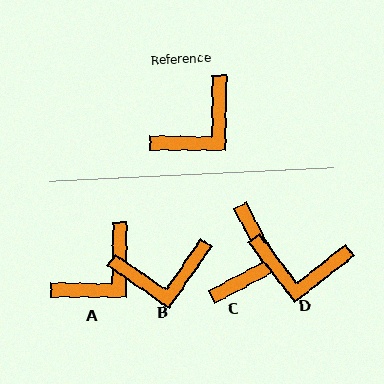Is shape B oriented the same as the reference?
No, it is off by about 34 degrees.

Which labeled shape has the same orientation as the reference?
A.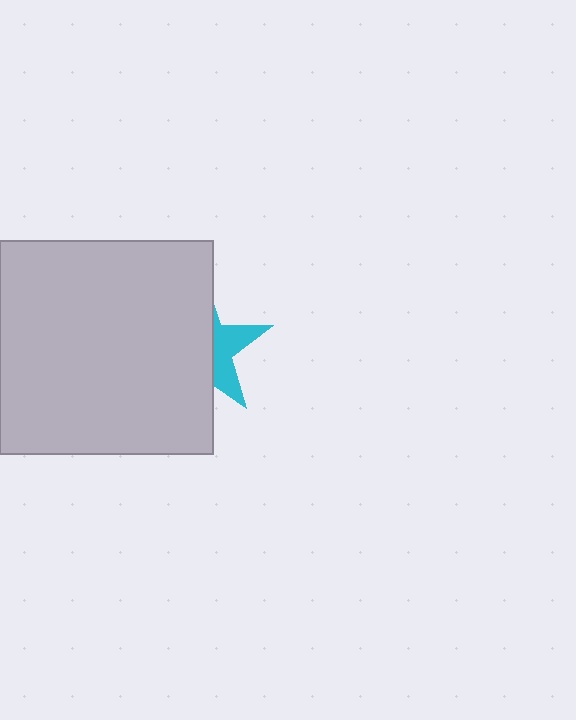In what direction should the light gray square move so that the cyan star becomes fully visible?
The light gray square should move left. That is the shortest direction to clear the overlap and leave the cyan star fully visible.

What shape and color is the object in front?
The object in front is a light gray square.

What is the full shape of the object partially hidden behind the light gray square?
The partially hidden object is a cyan star.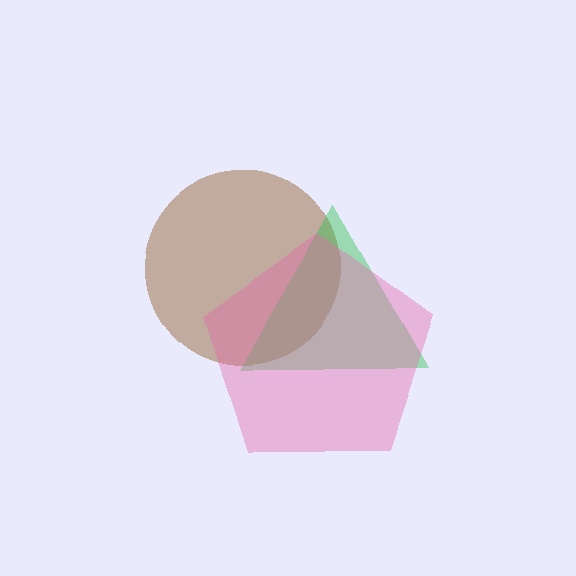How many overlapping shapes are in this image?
There are 3 overlapping shapes in the image.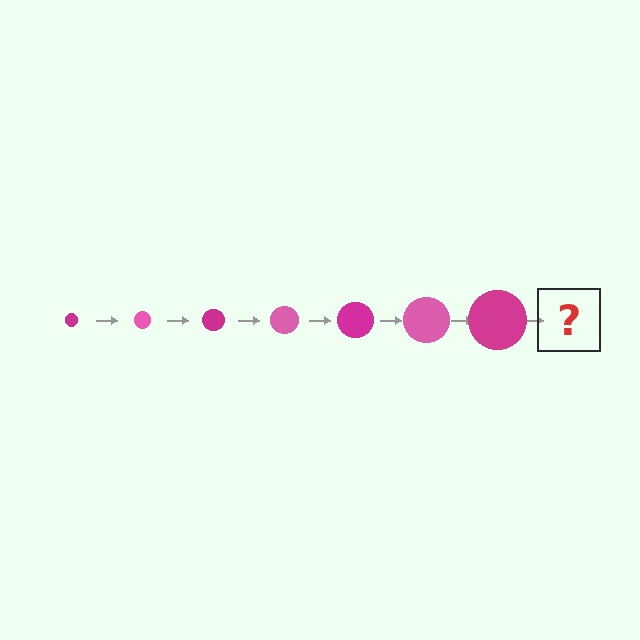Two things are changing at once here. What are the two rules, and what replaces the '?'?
The two rules are that the circle grows larger each step and the color cycles through magenta and pink. The '?' should be a pink circle, larger than the previous one.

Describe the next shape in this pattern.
It should be a pink circle, larger than the previous one.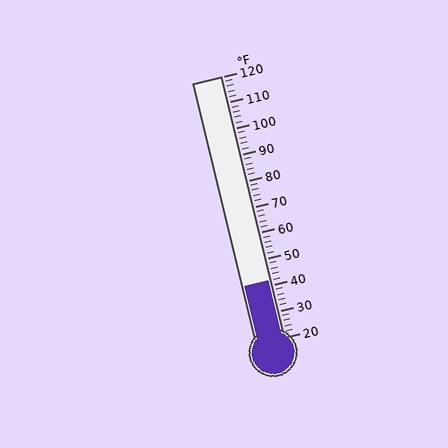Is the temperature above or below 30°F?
The temperature is above 30°F.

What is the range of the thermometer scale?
The thermometer scale ranges from 20°F to 120°F.